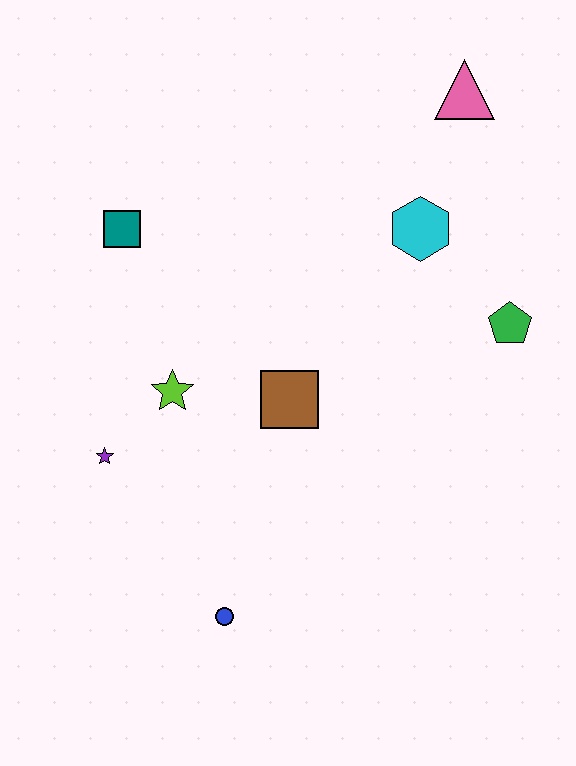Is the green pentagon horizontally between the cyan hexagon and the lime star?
No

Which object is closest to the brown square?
The lime star is closest to the brown square.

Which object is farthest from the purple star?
The pink triangle is farthest from the purple star.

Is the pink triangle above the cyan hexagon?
Yes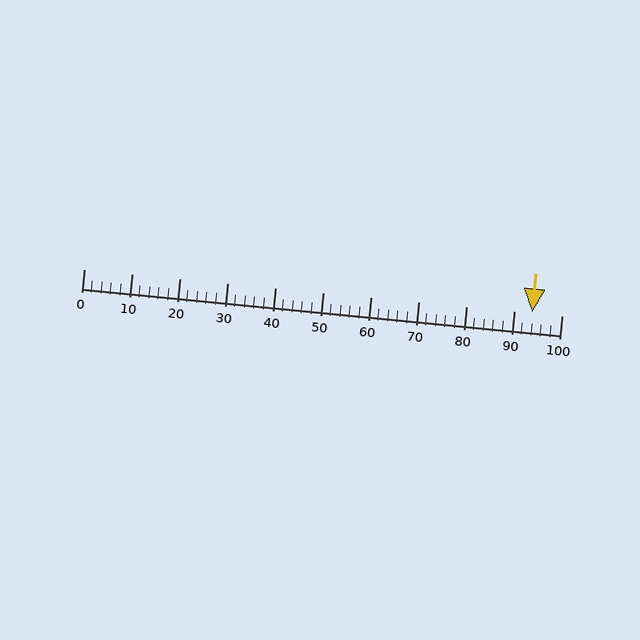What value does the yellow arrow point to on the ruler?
The yellow arrow points to approximately 94.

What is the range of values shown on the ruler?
The ruler shows values from 0 to 100.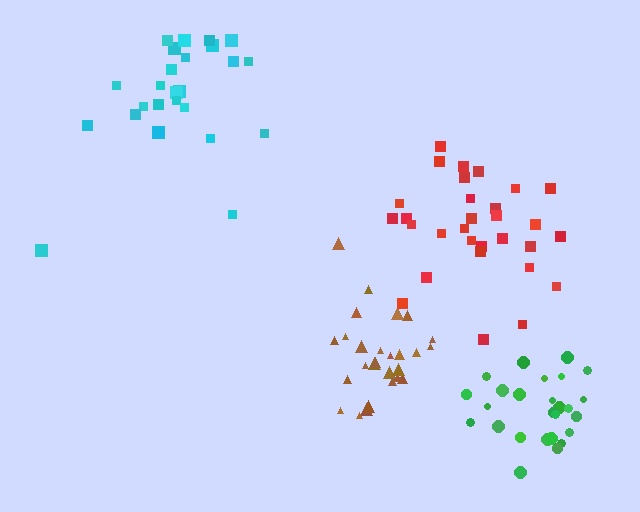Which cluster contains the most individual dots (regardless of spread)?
Red (30).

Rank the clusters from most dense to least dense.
brown, green, red, cyan.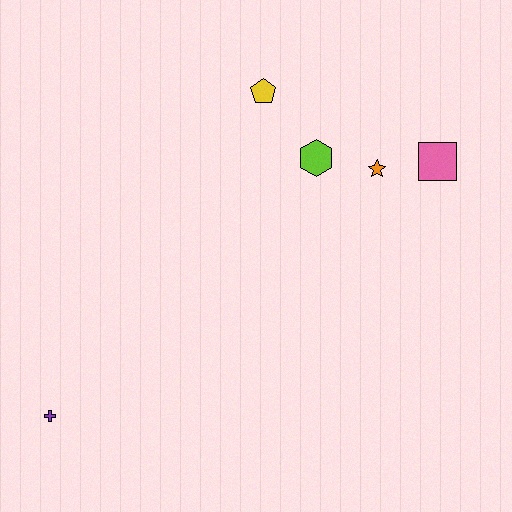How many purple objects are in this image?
There is 1 purple object.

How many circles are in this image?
There are no circles.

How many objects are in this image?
There are 5 objects.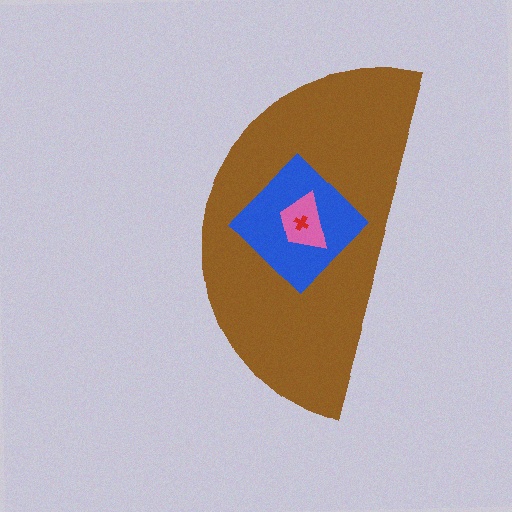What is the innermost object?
The red cross.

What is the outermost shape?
The brown semicircle.